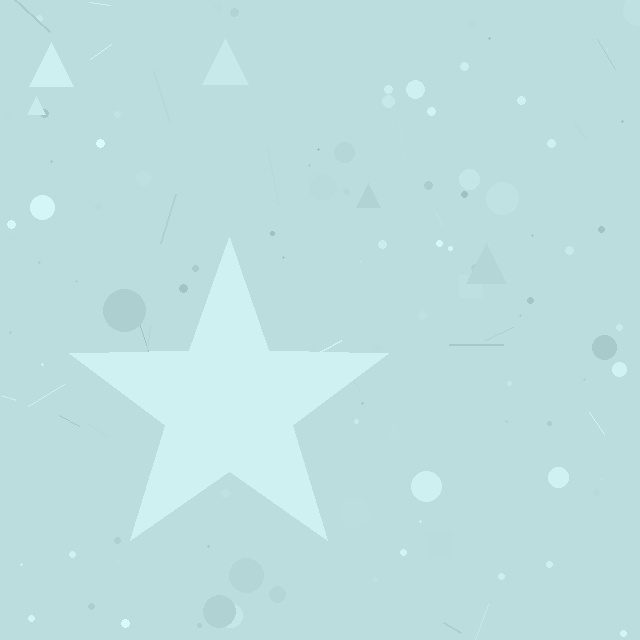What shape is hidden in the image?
A star is hidden in the image.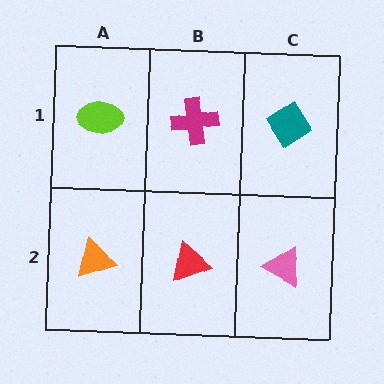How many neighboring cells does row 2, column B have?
3.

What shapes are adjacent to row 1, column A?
An orange triangle (row 2, column A), a magenta cross (row 1, column B).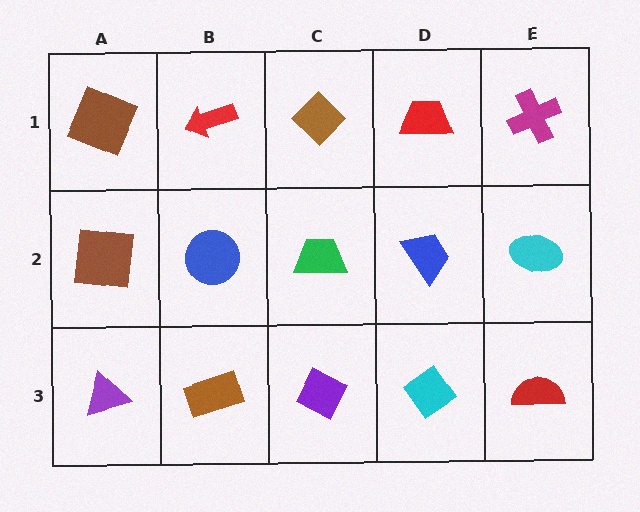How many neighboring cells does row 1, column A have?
2.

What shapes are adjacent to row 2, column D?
A red trapezoid (row 1, column D), a cyan diamond (row 3, column D), a green trapezoid (row 2, column C), a cyan ellipse (row 2, column E).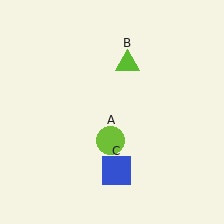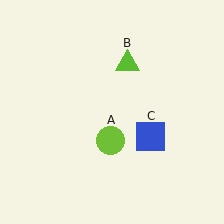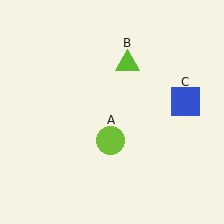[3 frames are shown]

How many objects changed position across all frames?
1 object changed position: blue square (object C).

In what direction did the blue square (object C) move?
The blue square (object C) moved up and to the right.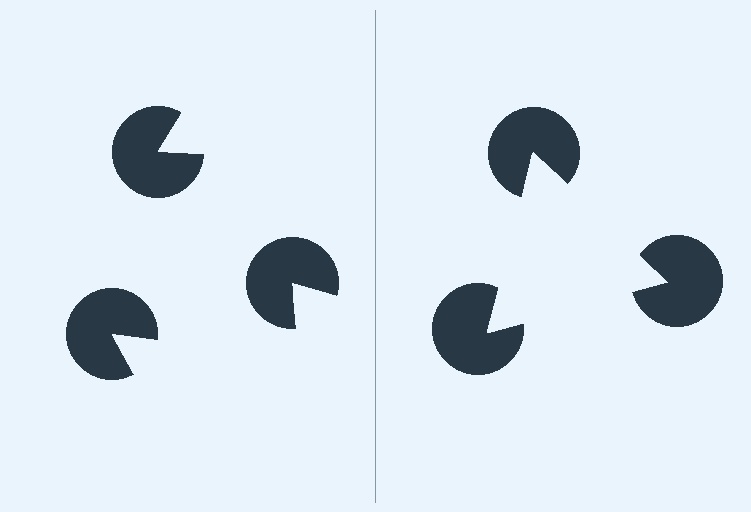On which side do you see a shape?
An illusory triangle appears on the right side. On the left side the wedge cuts are rotated, so no coherent shape forms.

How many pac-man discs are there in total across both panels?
6 — 3 on each side.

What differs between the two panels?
The pac-man discs are positioned identically on both sides; only the wedge orientations differ. On the right they align to a triangle; on the left they are misaligned.